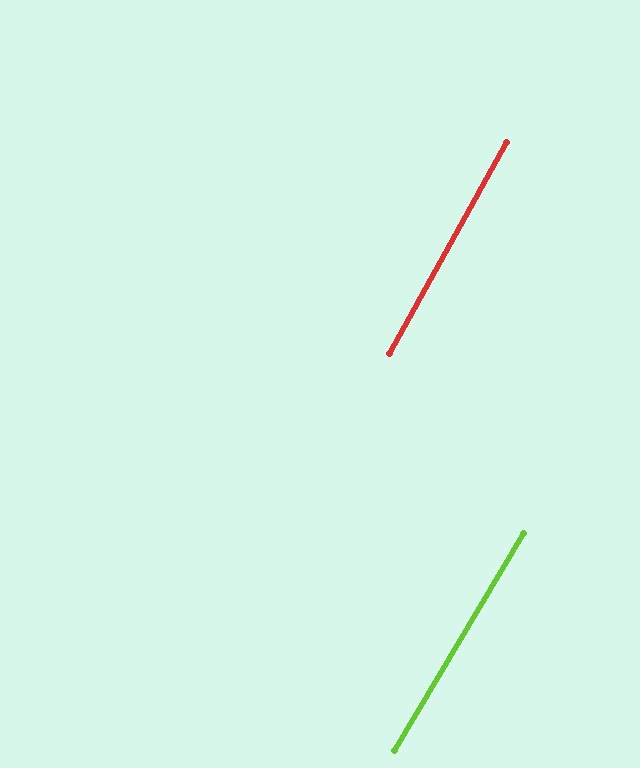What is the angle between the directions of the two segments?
Approximately 2 degrees.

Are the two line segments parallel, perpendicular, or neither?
Parallel — their directions differ by only 1.8°.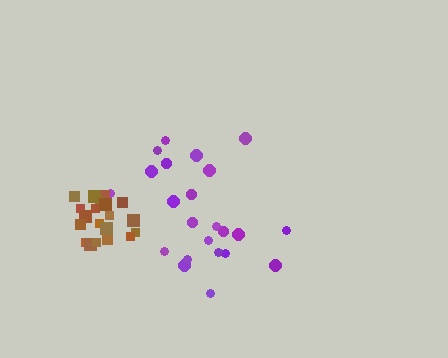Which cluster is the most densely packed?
Brown.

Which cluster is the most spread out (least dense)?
Purple.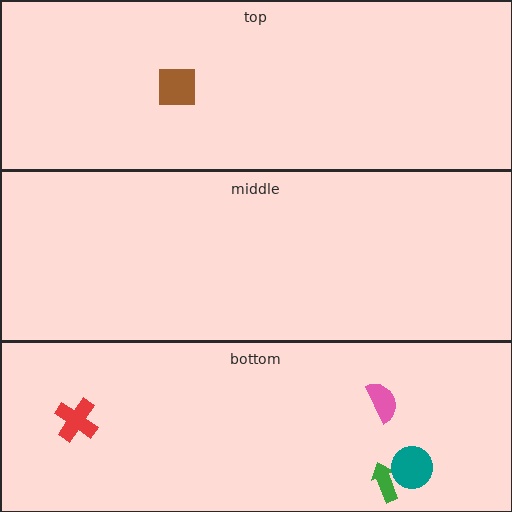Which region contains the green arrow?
The bottom region.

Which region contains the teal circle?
The bottom region.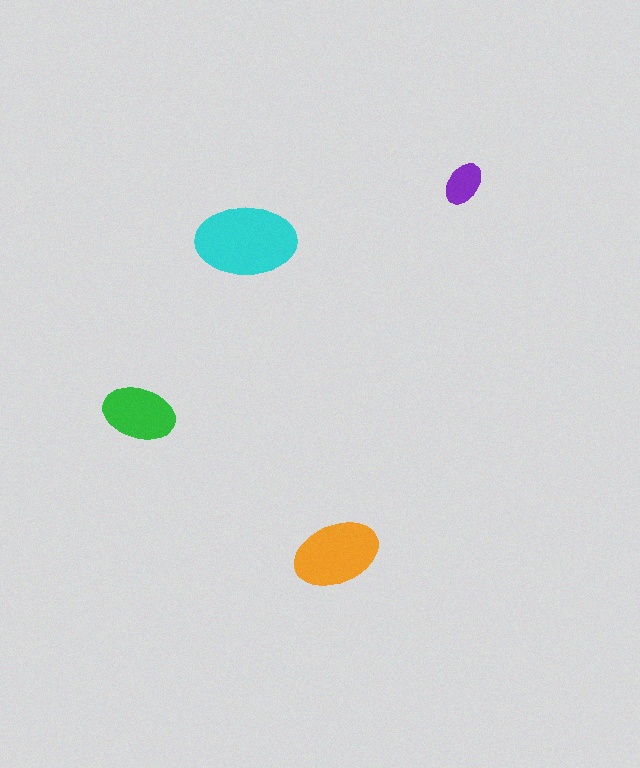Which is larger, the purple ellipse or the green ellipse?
The green one.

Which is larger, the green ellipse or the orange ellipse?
The orange one.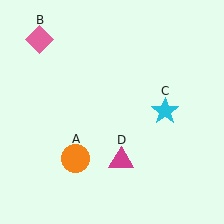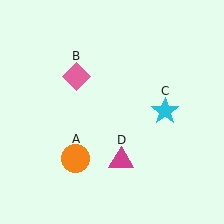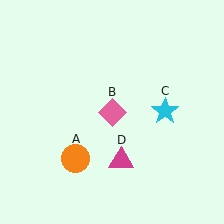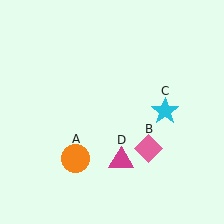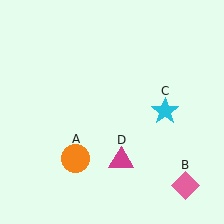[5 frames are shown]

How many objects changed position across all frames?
1 object changed position: pink diamond (object B).